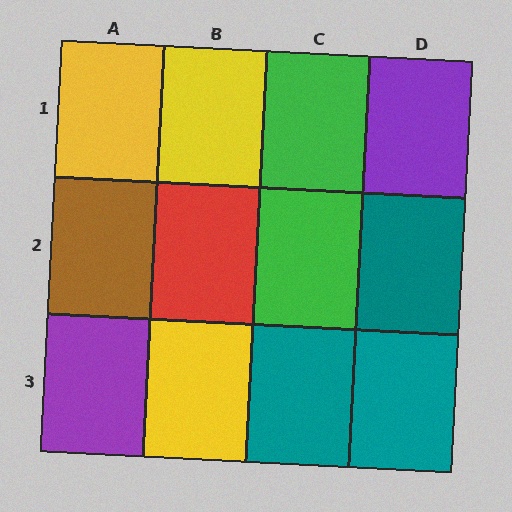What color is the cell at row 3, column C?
Teal.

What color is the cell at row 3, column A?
Purple.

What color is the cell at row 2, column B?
Red.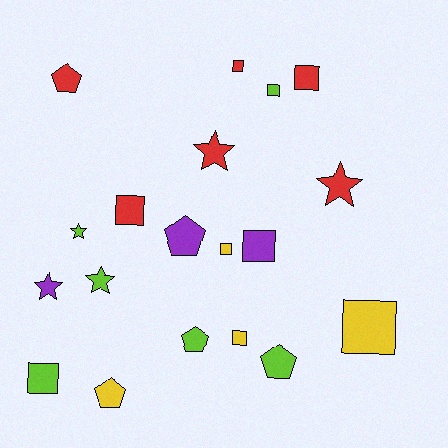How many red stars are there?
There are 2 red stars.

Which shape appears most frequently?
Square, with 9 objects.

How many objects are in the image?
There are 19 objects.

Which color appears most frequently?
Red, with 6 objects.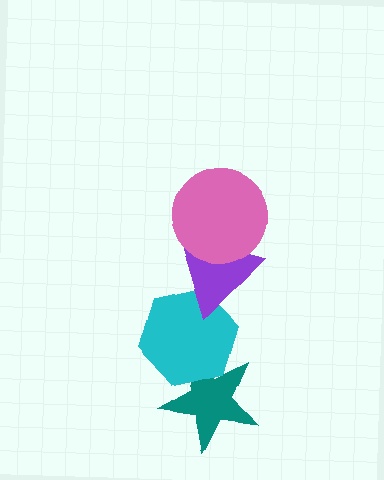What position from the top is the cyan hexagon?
The cyan hexagon is 3rd from the top.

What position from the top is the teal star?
The teal star is 4th from the top.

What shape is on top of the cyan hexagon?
The purple triangle is on top of the cyan hexagon.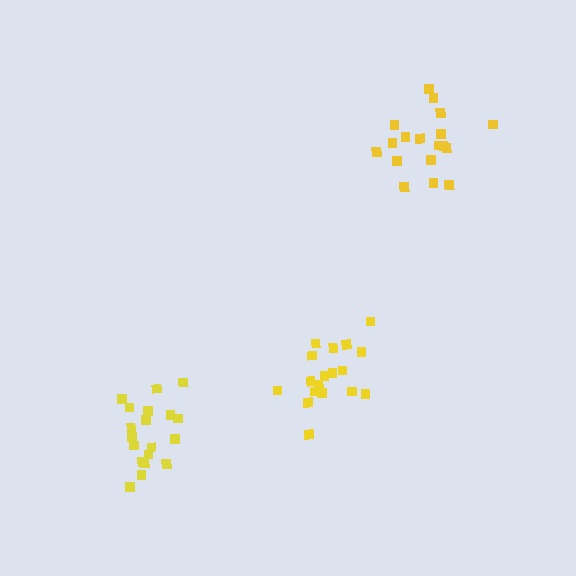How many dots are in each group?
Group 1: 18 dots, Group 2: 19 dots, Group 3: 18 dots (55 total).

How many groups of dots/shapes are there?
There are 3 groups.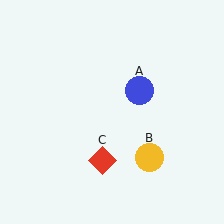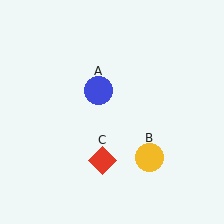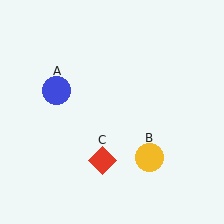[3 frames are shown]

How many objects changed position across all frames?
1 object changed position: blue circle (object A).